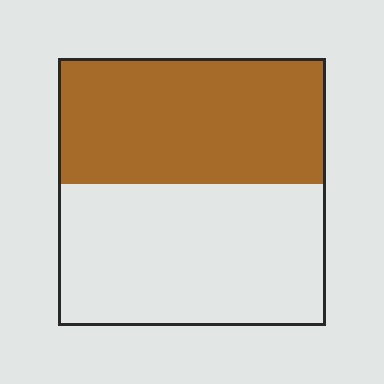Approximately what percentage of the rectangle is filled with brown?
Approximately 45%.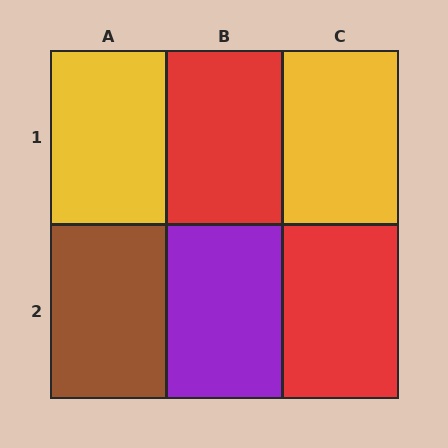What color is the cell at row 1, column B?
Red.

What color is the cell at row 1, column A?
Yellow.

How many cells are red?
2 cells are red.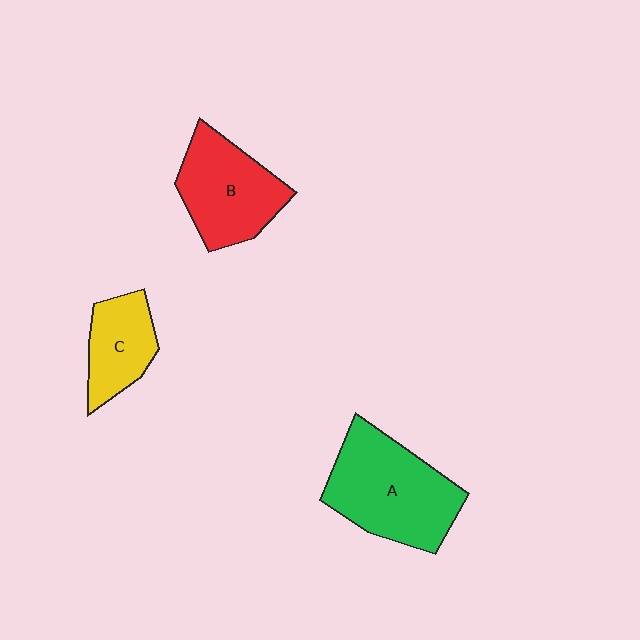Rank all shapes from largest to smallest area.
From largest to smallest: A (green), B (red), C (yellow).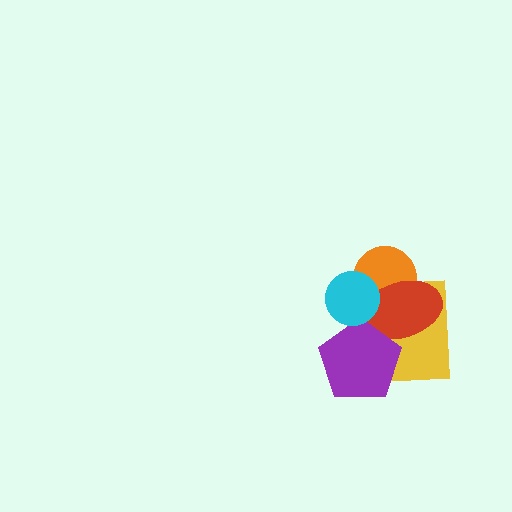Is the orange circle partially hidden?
Yes, it is partially covered by another shape.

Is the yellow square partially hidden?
Yes, it is partially covered by another shape.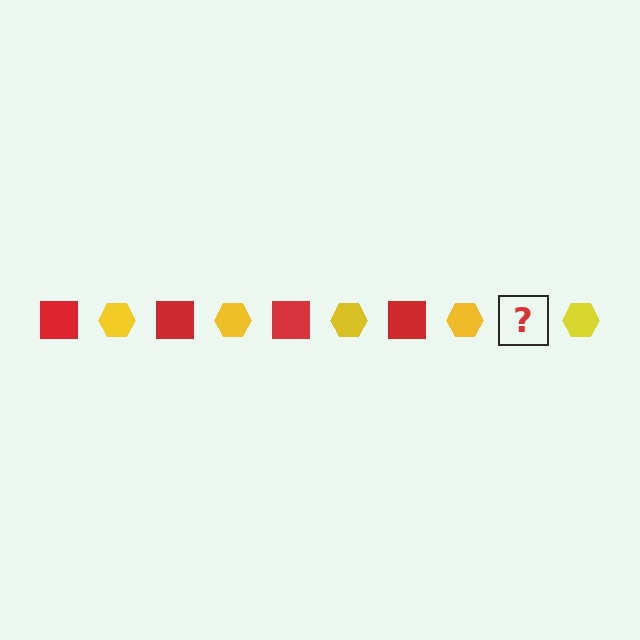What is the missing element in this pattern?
The missing element is a red square.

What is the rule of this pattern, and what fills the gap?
The rule is that the pattern alternates between red square and yellow hexagon. The gap should be filled with a red square.